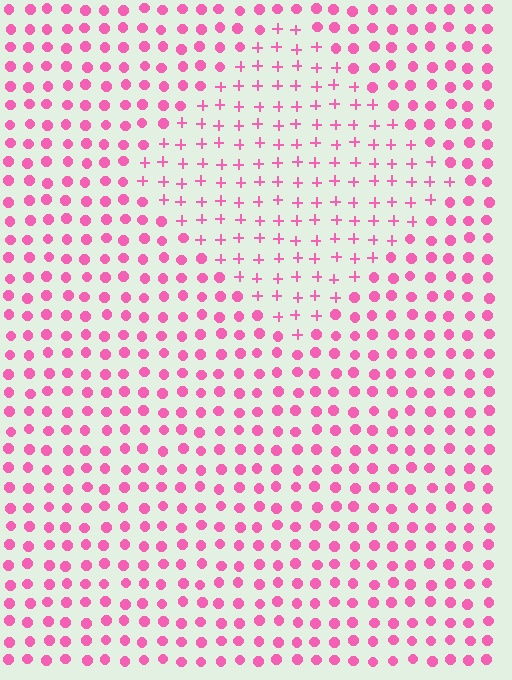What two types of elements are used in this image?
The image uses plus signs inside the diamond region and circles outside it.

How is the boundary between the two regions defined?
The boundary is defined by a change in element shape: plus signs inside vs. circles outside. All elements share the same color and spacing.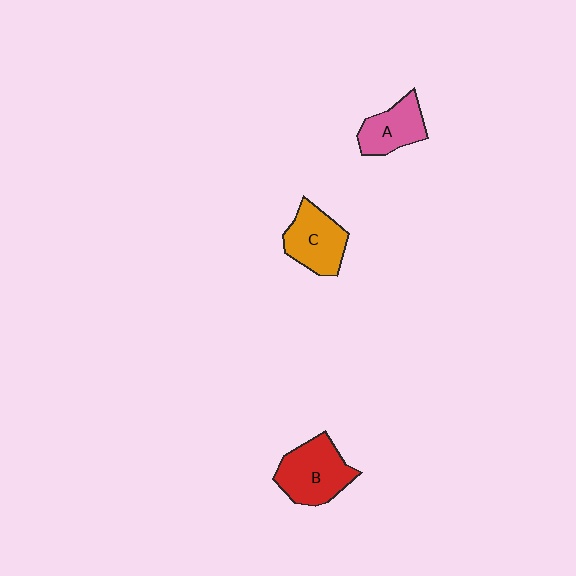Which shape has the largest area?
Shape B (red).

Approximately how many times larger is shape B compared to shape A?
Approximately 1.4 times.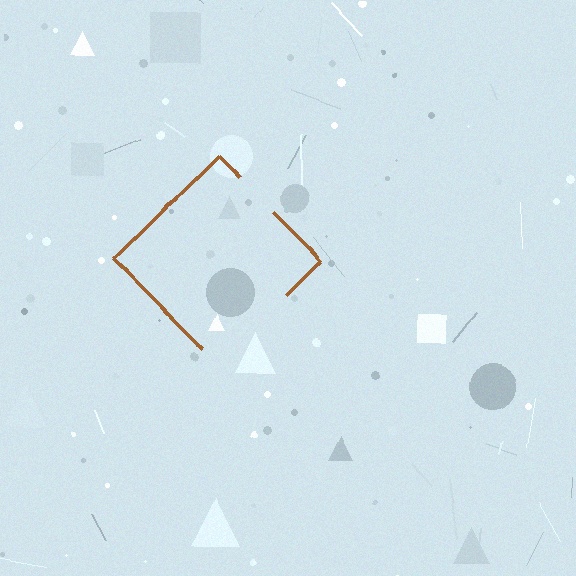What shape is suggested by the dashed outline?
The dashed outline suggests a diamond.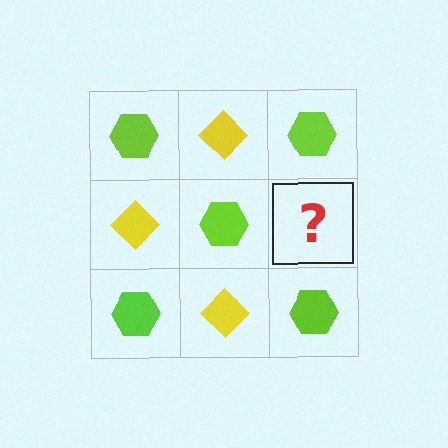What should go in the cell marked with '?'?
The missing cell should contain a yellow diamond.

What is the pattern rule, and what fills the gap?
The rule is that it alternates lime hexagon and yellow diamond in a checkerboard pattern. The gap should be filled with a yellow diamond.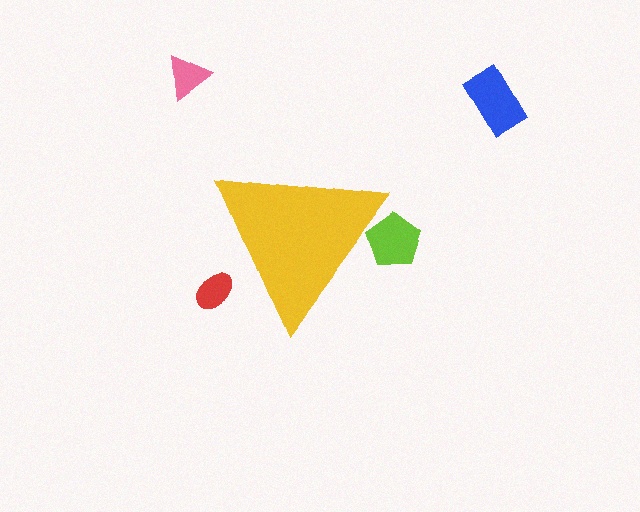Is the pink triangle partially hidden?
No, the pink triangle is fully visible.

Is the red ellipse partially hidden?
Yes, the red ellipse is partially hidden behind the yellow triangle.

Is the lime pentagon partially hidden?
Yes, the lime pentagon is partially hidden behind the yellow triangle.